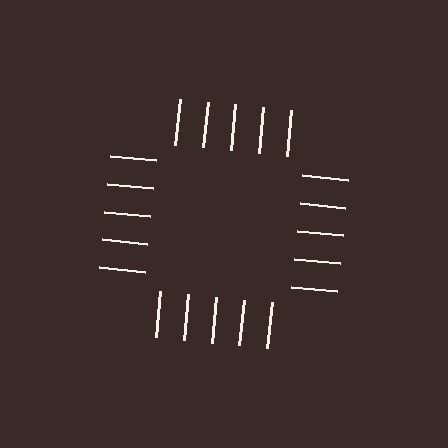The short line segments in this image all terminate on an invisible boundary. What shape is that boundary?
An illusory square — the line segments terminate on its edges but no continuous stroke is drawn.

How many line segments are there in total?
20 — 5 along each of the 4 edges.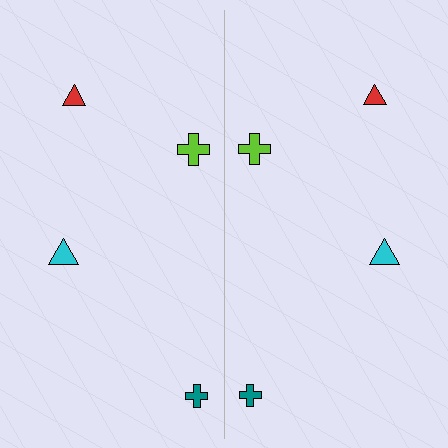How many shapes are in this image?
There are 8 shapes in this image.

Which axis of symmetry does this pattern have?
The pattern has a vertical axis of symmetry running through the center of the image.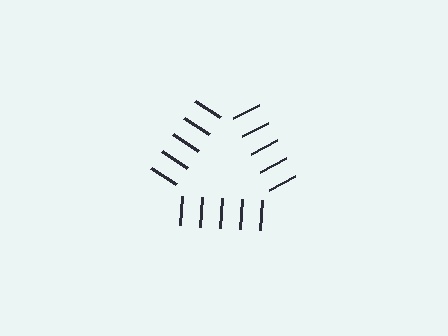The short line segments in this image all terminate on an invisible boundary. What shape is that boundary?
An illusory triangle — the line segments terminate on its edges but no continuous stroke is drawn.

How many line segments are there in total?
15 — 5 along each of the 3 edges.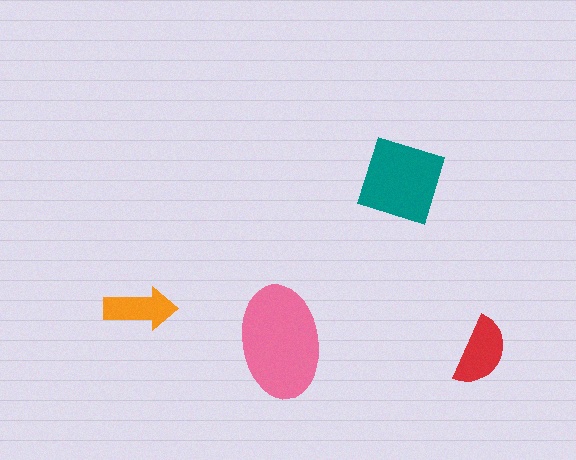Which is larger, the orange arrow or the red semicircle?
The red semicircle.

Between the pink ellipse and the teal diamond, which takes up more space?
The pink ellipse.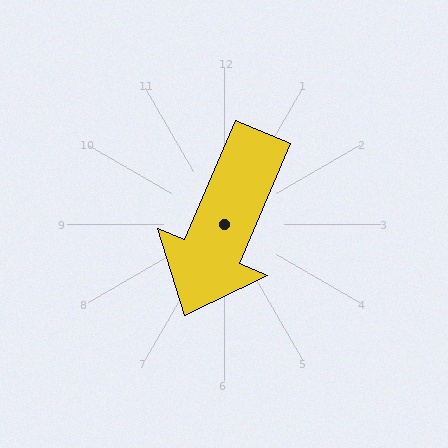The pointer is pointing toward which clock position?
Roughly 7 o'clock.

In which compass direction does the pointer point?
Southwest.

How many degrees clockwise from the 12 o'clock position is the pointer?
Approximately 203 degrees.